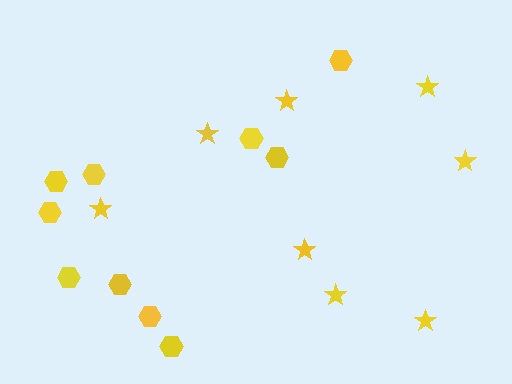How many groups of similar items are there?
There are 2 groups: one group of hexagons (10) and one group of stars (8).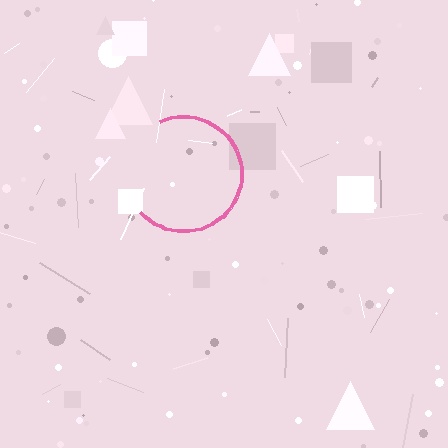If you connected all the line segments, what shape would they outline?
They would outline a circle.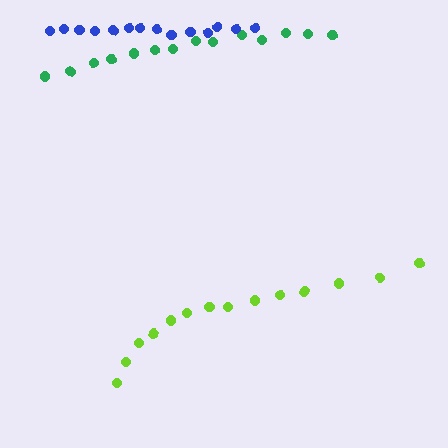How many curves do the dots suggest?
There are 3 distinct paths.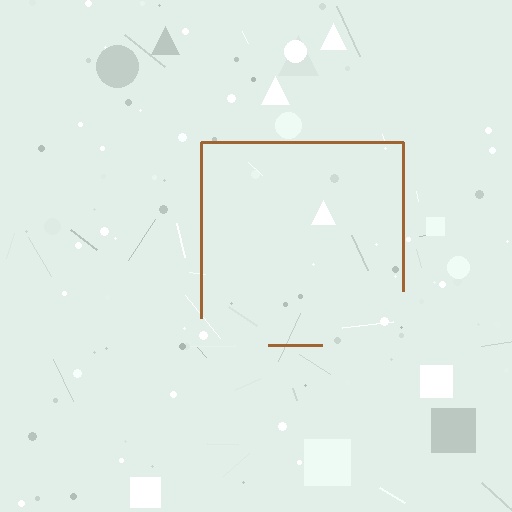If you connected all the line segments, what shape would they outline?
They would outline a square.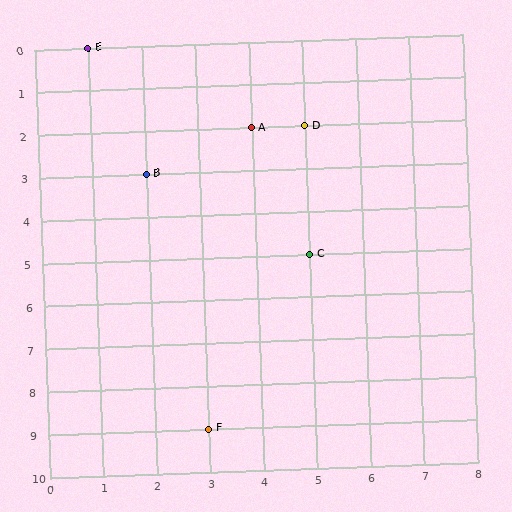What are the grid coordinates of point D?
Point D is at grid coordinates (5, 2).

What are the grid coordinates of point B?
Point B is at grid coordinates (2, 3).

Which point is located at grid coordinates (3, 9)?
Point F is at (3, 9).